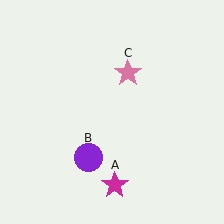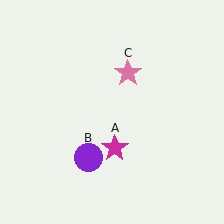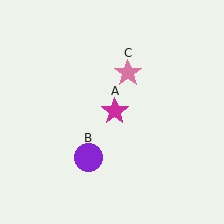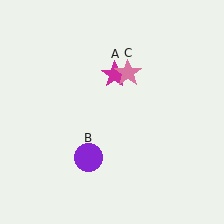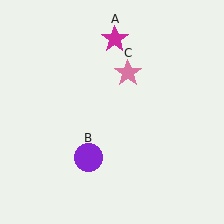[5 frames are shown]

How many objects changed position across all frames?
1 object changed position: magenta star (object A).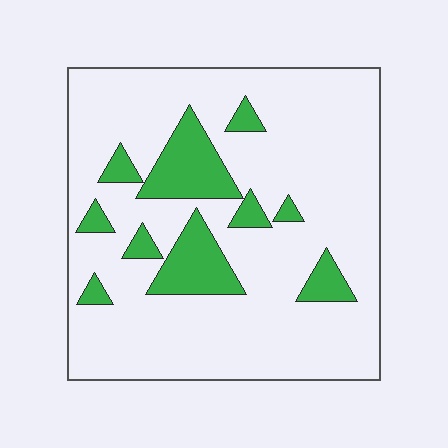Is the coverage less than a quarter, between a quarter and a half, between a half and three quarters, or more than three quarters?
Less than a quarter.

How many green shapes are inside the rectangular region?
10.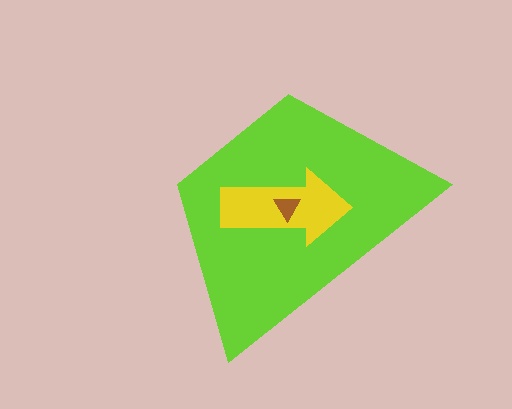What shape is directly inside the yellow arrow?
The brown triangle.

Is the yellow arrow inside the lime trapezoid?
Yes.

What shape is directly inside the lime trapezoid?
The yellow arrow.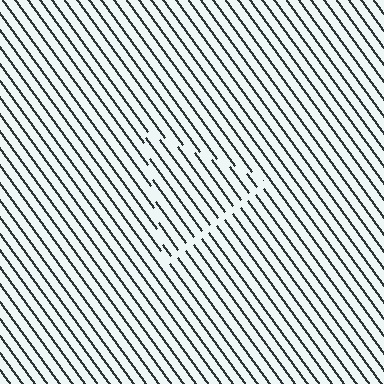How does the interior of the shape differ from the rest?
The interior of the shape contains the same grating, shifted by half a period — the contour is defined by the phase discontinuity where line-ends from the inner and outer gratings abut.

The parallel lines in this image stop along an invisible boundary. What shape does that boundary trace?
An illusory triangle. The interior of the shape contains the same grating, shifted by half a period — the contour is defined by the phase discontinuity where line-ends from the inner and outer gratings abut.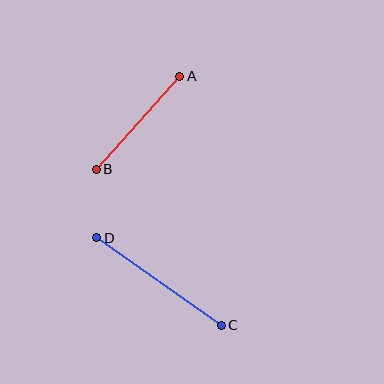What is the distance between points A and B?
The distance is approximately 125 pixels.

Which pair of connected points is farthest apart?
Points C and D are farthest apart.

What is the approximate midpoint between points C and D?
The midpoint is at approximately (159, 282) pixels.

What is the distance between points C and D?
The distance is approximately 152 pixels.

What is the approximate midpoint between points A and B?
The midpoint is at approximately (138, 123) pixels.